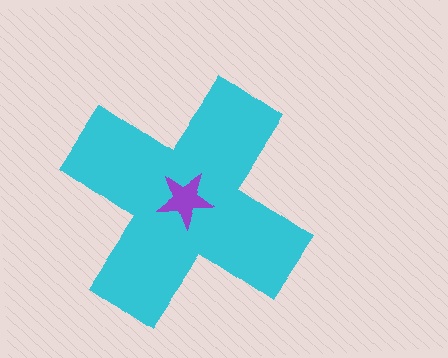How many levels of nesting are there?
2.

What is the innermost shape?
The purple star.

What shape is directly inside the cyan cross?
The purple star.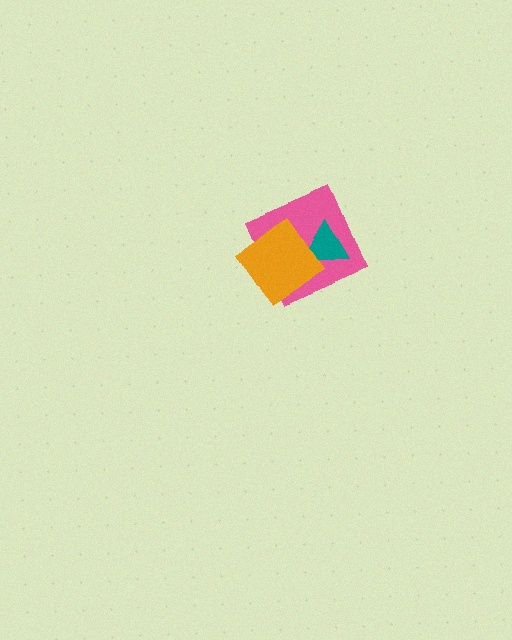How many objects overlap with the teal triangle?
2 objects overlap with the teal triangle.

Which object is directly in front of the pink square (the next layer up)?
The teal triangle is directly in front of the pink square.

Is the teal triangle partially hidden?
Yes, it is partially covered by another shape.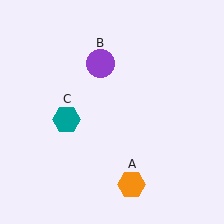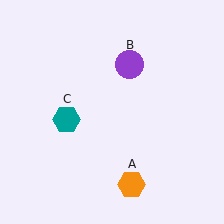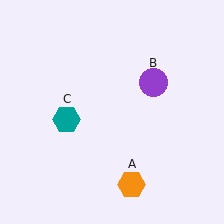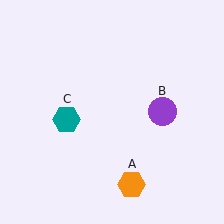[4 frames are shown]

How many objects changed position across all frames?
1 object changed position: purple circle (object B).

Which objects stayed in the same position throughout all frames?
Orange hexagon (object A) and teal hexagon (object C) remained stationary.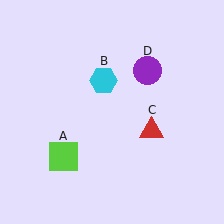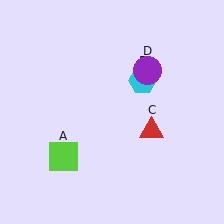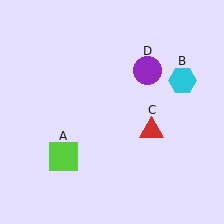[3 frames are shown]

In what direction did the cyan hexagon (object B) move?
The cyan hexagon (object B) moved right.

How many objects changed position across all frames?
1 object changed position: cyan hexagon (object B).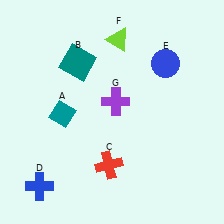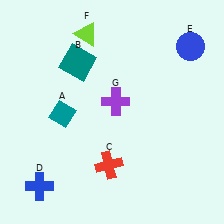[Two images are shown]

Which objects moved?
The objects that moved are: the blue circle (E), the lime triangle (F).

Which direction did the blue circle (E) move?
The blue circle (E) moved right.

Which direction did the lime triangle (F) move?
The lime triangle (F) moved left.